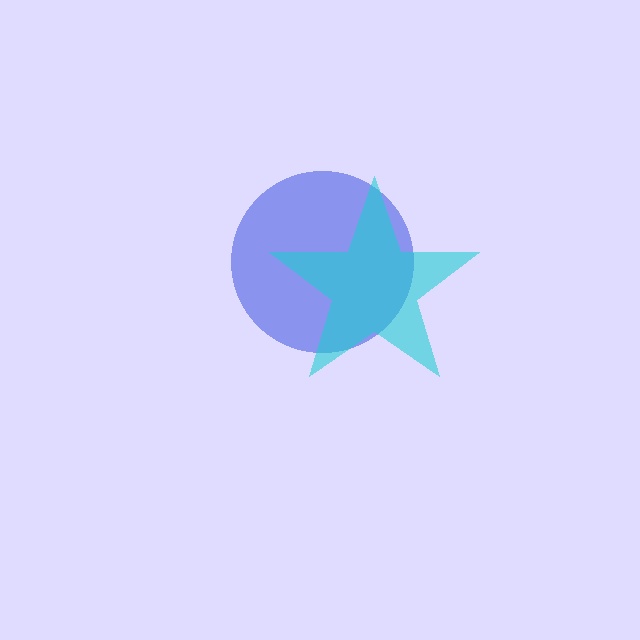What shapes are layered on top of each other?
The layered shapes are: a blue circle, a cyan star.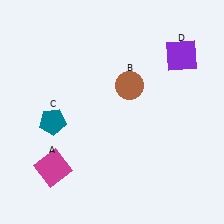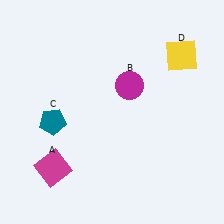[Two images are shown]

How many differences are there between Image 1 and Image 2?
There are 2 differences between the two images.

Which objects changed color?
B changed from brown to magenta. D changed from purple to yellow.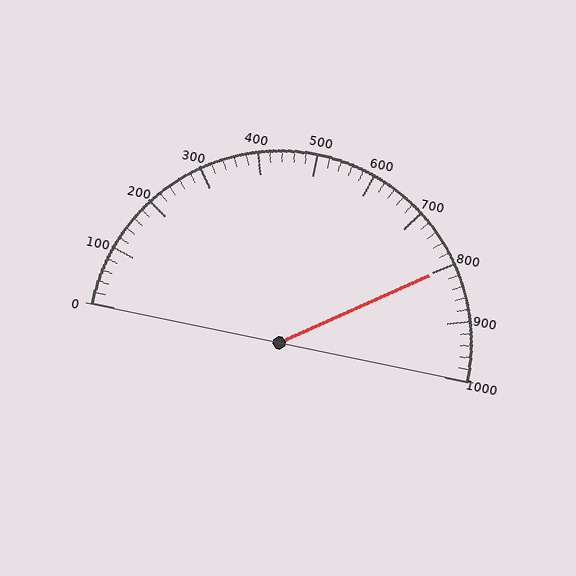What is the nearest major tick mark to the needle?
The nearest major tick mark is 800.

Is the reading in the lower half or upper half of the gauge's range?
The reading is in the upper half of the range (0 to 1000).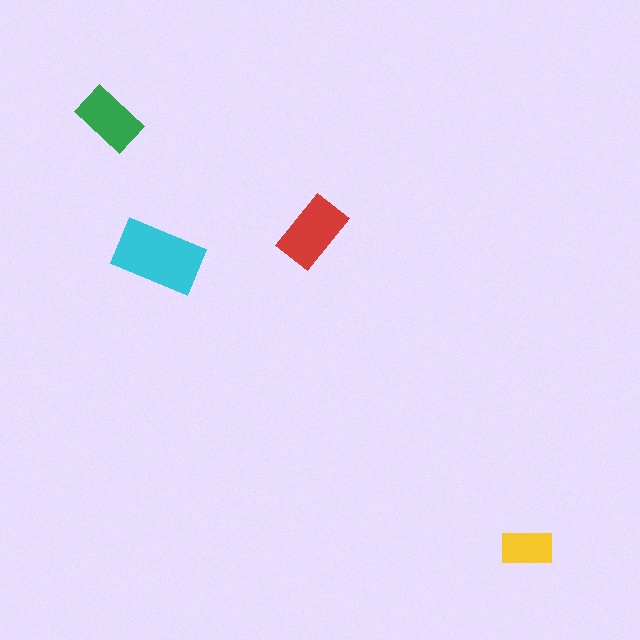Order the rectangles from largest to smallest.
the cyan one, the red one, the green one, the yellow one.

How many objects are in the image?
There are 4 objects in the image.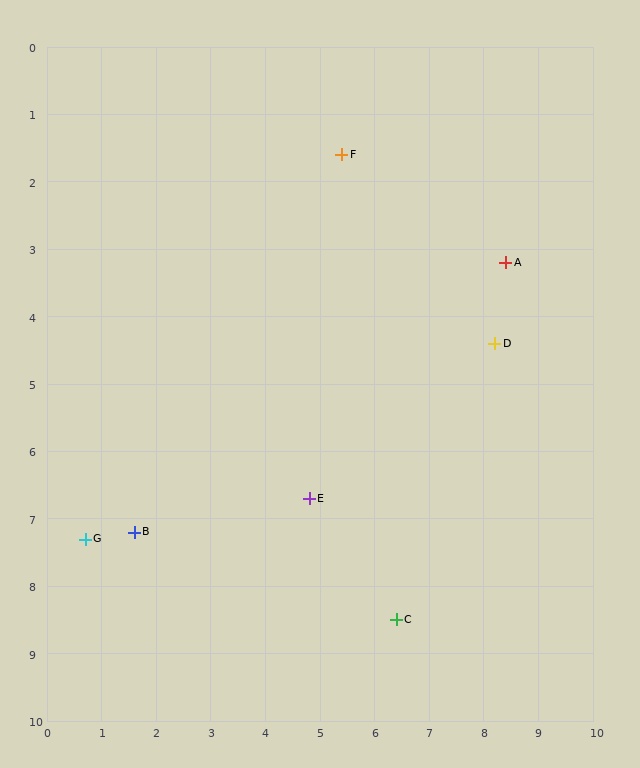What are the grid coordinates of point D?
Point D is at approximately (8.2, 4.4).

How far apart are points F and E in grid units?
Points F and E are about 5.1 grid units apart.